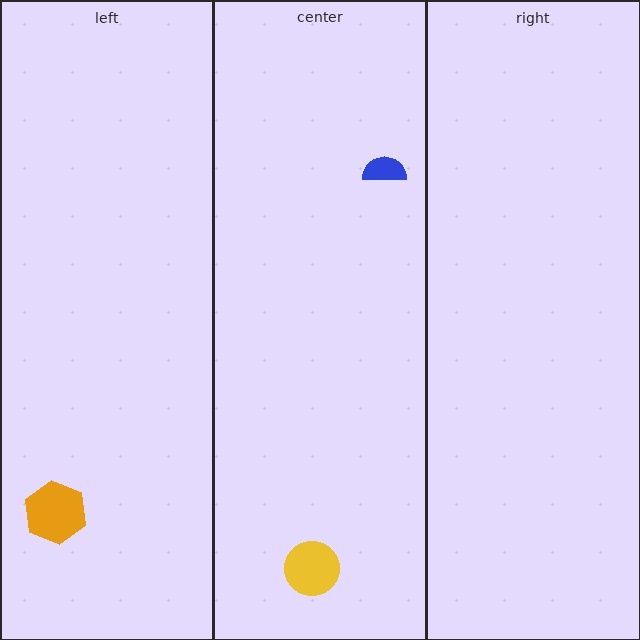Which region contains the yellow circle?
The center region.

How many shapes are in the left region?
1.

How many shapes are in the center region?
2.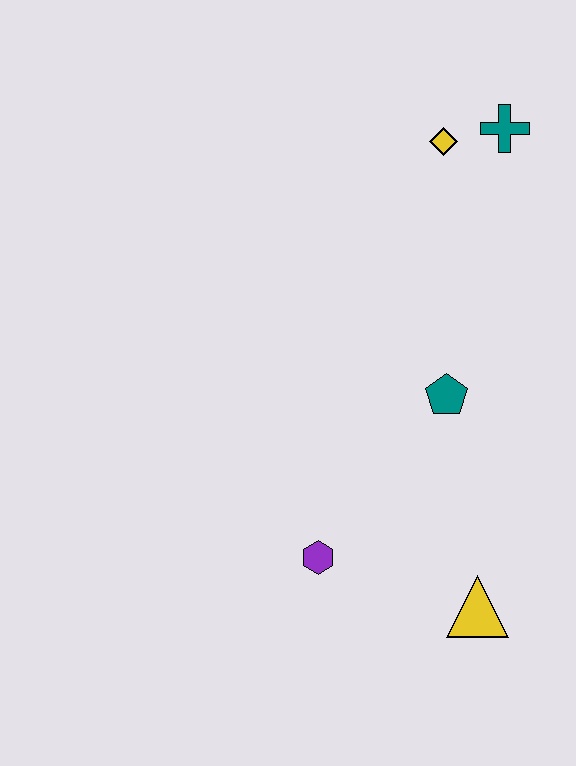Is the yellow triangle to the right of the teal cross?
No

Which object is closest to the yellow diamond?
The teal cross is closest to the yellow diamond.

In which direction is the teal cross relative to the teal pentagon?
The teal cross is above the teal pentagon.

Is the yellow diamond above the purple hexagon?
Yes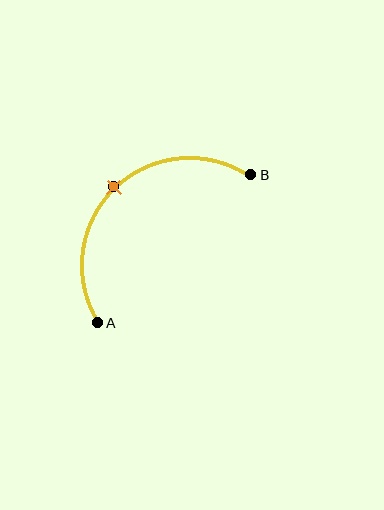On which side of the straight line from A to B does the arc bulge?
The arc bulges above and to the left of the straight line connecting A and B.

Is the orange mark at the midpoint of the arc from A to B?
Yes. The orange mark lies on the arc at equal arc-length from both A and B — it is the arc midpoint.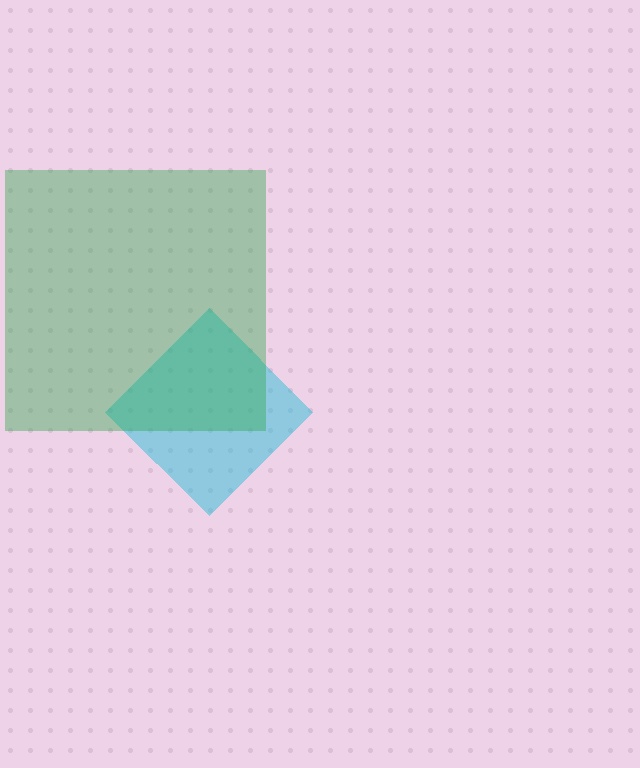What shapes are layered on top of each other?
The layered shapes are: a cyan diamond, a green square.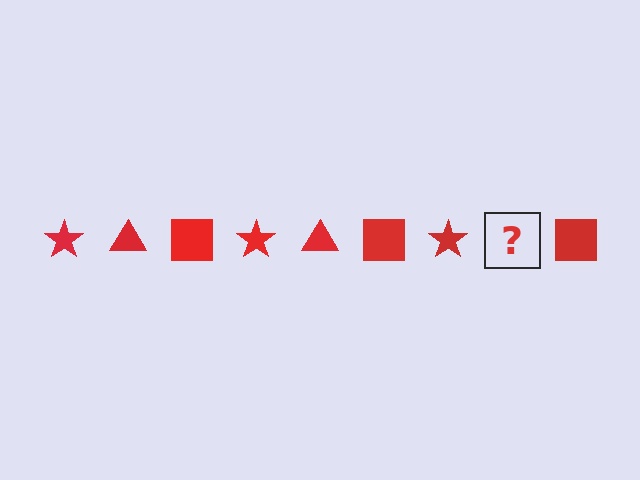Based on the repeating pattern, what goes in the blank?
The blank should be a red triangle.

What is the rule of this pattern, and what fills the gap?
The rule is that the pattern cycles through star, triangle, square shapes in red. The gap should be filled with a red triangle.